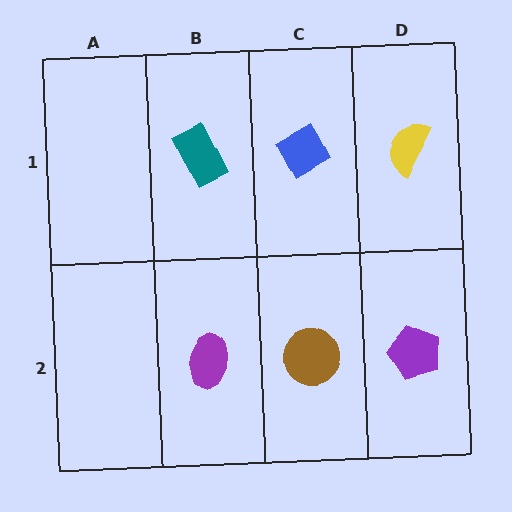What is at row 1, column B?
A teal rectangle.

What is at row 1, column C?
A blue diamond.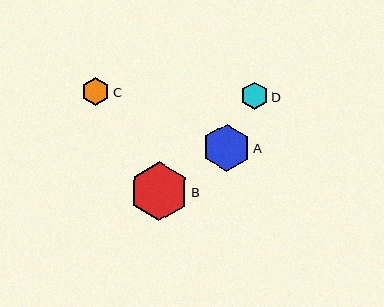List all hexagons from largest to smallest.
From largest to smallest: B, A, C, D.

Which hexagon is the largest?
Hexagon B is the largest with a size of approximately 59 pixels.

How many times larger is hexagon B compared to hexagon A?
Hexagon B is approximately 1.2 times the size of hexagon A.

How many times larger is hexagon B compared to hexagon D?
Hexagon B is approximately 2.1 times the size of hexagon D.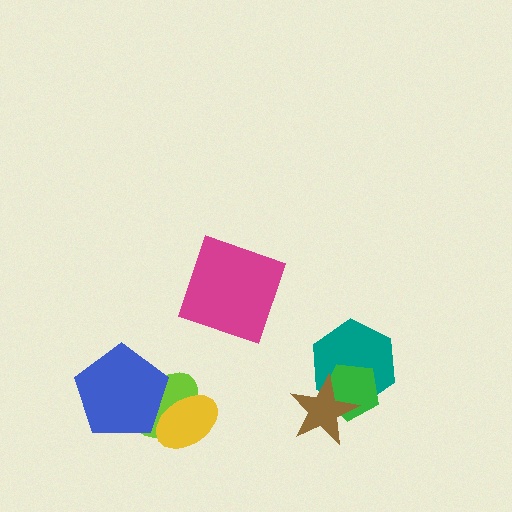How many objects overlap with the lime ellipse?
2 objects overlap with the lime ellipse.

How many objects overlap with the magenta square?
0 objects overlap with the magenta square.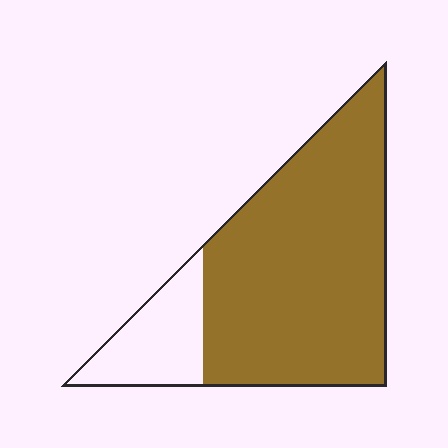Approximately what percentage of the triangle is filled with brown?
Approximately 80%.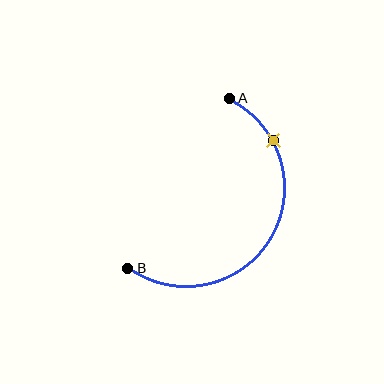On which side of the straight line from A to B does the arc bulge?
The arc bulges to the right of the straight line connecting A and B.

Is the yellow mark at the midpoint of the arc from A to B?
No. The yellow mark lies on the arc but is closer to endpoint A. The arc midpoint would be at the point on the curve equidistant along the arc from both A and B.